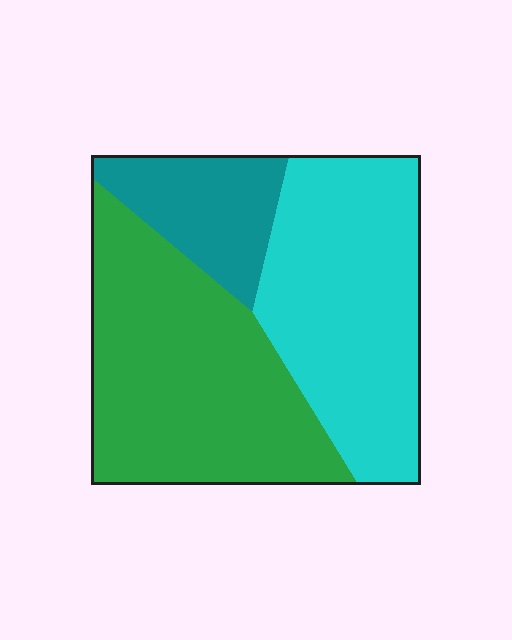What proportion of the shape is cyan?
Cyan covers roughly 40% of the shape.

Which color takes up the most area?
Green, at roughly 45%.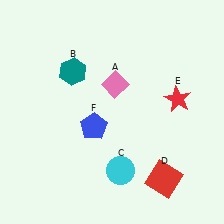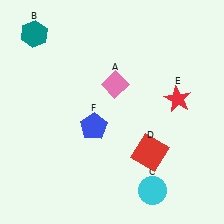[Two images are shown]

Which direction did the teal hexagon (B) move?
The teal hexagon (B) moved left.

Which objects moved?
The objects that moved are: the teal hexagon (B), the cyan circle (C), the red square (D).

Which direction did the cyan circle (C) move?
The cyan circle (C) moved right.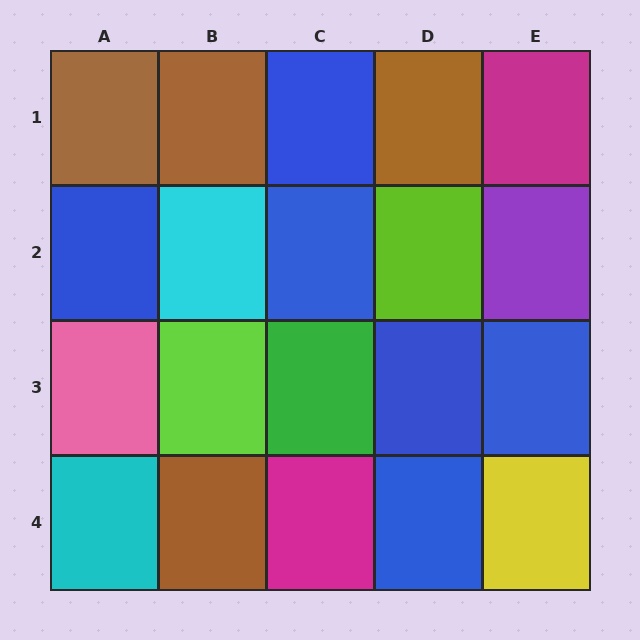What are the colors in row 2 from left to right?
Blue, cyan, blue, lime, purple.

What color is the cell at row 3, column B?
Lime.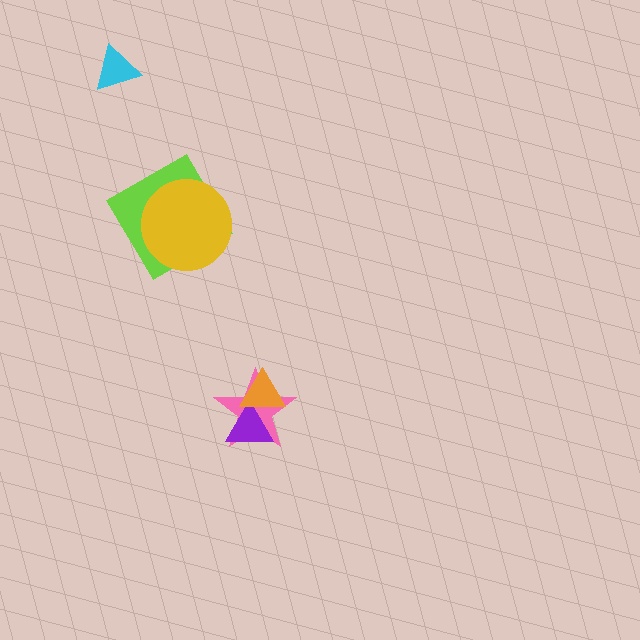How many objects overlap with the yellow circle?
1 object overlaps with the yellow circle.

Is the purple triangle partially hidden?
Yes, it is partially covered by another shape.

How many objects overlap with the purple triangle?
2 objects overlap with the purple triangle.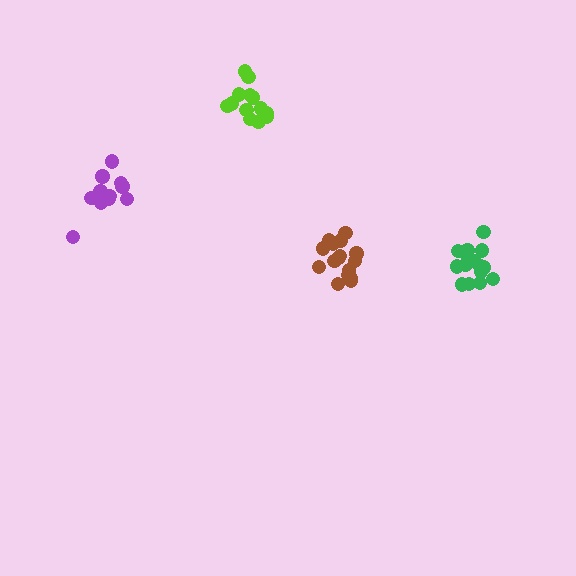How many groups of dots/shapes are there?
There are 4 groups.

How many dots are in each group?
Group 1: 13 dots, Group 2: 15 dots, Group 3: 16 dots, Group 4: 12 dots (56 total).